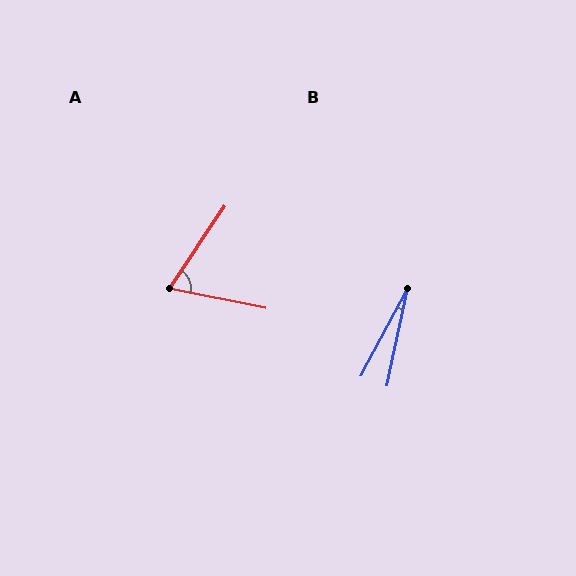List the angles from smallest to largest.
B (16°), A (68°).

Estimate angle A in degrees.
Approximately 68 degrees.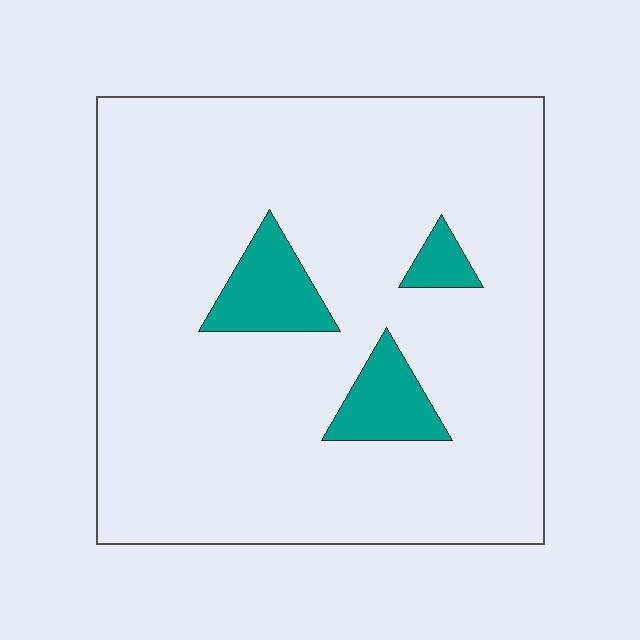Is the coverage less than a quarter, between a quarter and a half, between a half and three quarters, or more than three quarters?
Less than a quarter.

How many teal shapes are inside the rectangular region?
3.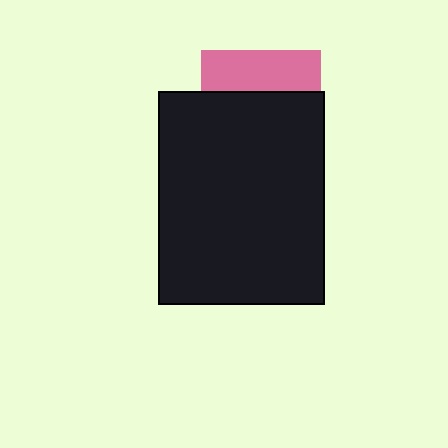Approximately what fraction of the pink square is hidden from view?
Roughly 65% of the pink square is hidden behind the black rectangle.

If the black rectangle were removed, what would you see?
You would see the complete pink square.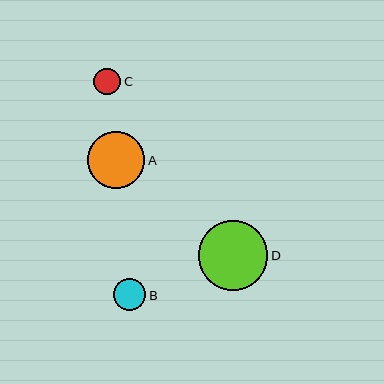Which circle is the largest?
Circle D is the largest with a size of approximately 70 pixels.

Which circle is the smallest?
Circle C is the smallest with a size of approximately 27 pixels.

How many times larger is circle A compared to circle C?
Circle A is approximately 2.1 times the size of circle C.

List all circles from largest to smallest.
From largest to smallest: D, A, B, C.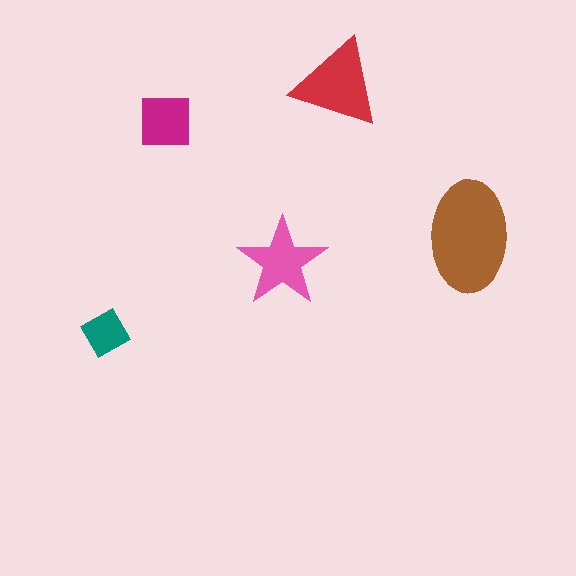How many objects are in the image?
There are 5 objects in the image.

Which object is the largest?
The brown ellipse.